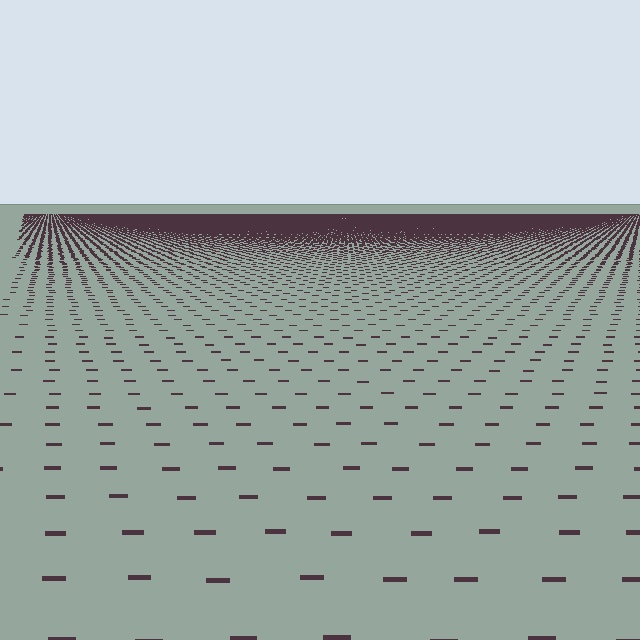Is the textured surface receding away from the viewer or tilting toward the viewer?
The surface is receding away from the viewer. Texture elements get smaller and denser toward the top.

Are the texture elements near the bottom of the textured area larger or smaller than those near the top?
Larger. Near the bottom, elements are closer to the viewer and appear at a bigger on-screen size.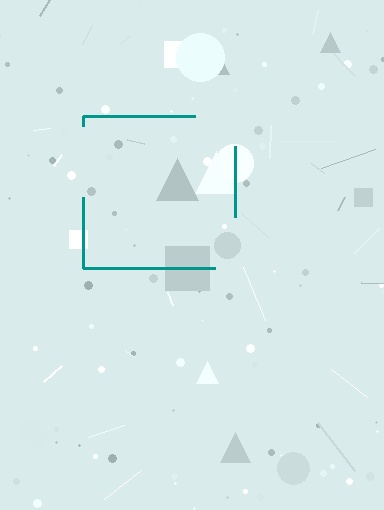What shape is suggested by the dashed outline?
The dashed outline suggests a square.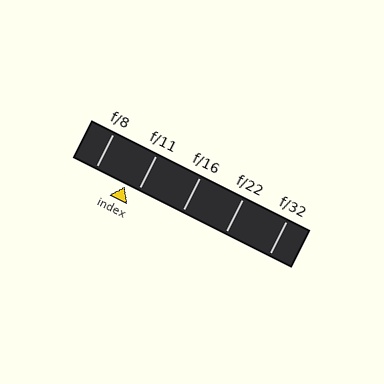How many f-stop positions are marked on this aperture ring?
There are 5 f-stop positions marked.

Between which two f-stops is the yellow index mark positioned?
The index mark is between f/8 and f/11.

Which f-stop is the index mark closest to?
The index mark is closest to f/11.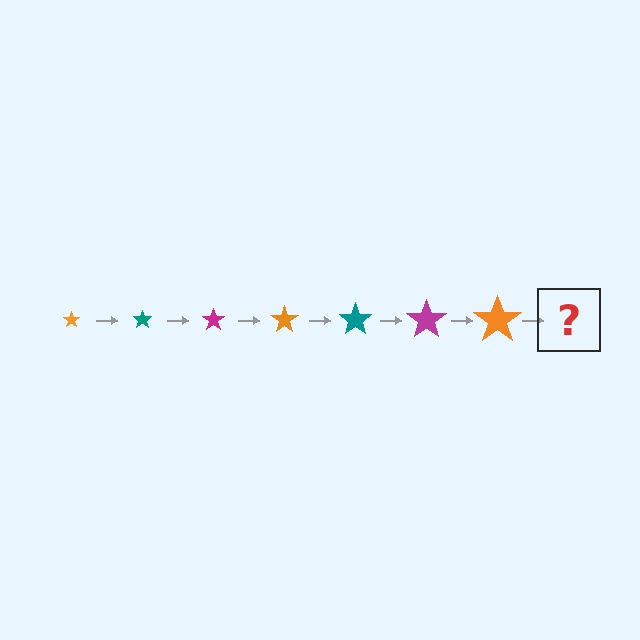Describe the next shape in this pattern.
It should be a teal star, larger than the previous one.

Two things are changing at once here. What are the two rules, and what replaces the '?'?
The two rules are that the star grows larger each step and the color cycles through orange, teal, and magenta. The '?' should be a teal star, larger than the previous one.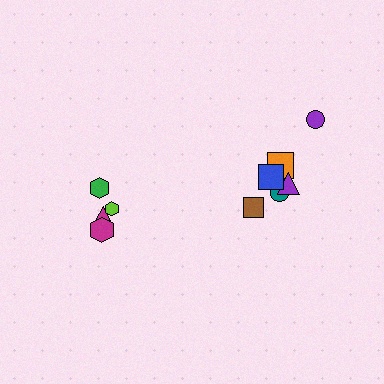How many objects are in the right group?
There are 7 objects.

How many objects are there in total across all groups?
There are 11 objects.